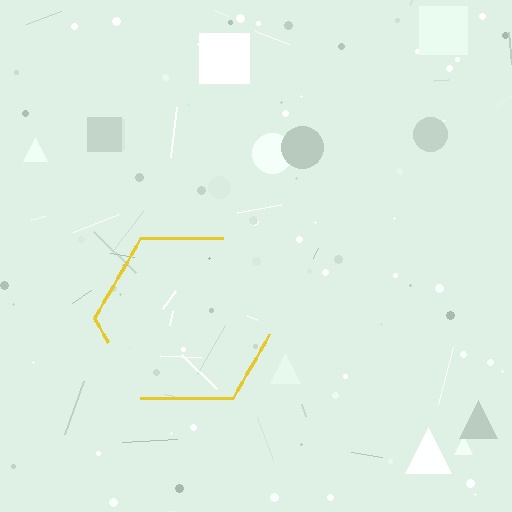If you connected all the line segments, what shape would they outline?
They would outline a hexagon.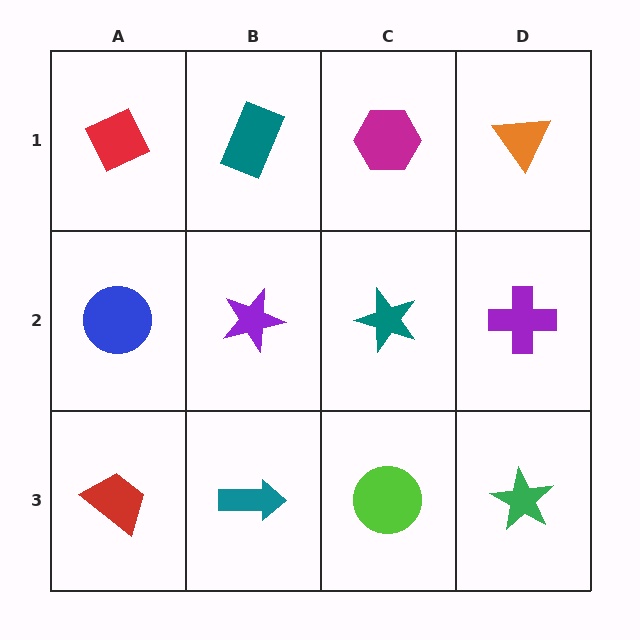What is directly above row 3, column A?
A blue circle.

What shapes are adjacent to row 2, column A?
A red diamond (row 1, column A), a red trapezoid (row 3, column A), a purple star (row 2, column B).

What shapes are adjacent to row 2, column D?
An orange triangle (row 1, column D), a green star (row 3, column D), a teal star (row 2, column C).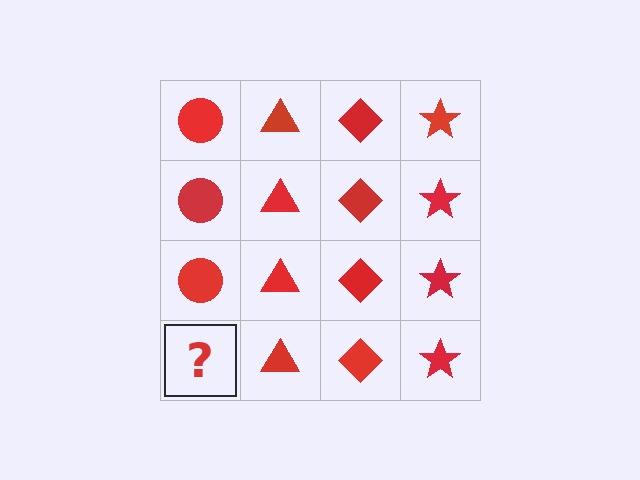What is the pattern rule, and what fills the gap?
The rule is that each column has a consistent shape. The gap should be filled with a red circle.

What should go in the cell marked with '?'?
The missing cell should contain a red circle.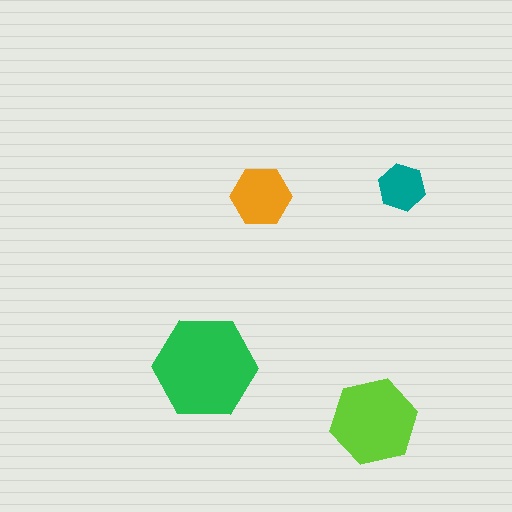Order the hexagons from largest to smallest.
the green one, the lime one, the orange one, the teal one.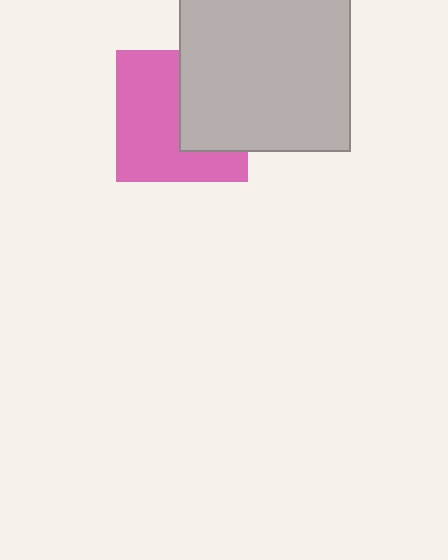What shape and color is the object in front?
The object in front is a light gray square.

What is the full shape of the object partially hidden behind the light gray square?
The partially hidden object is a pink square.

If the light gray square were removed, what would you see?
You would see the complete pink square.